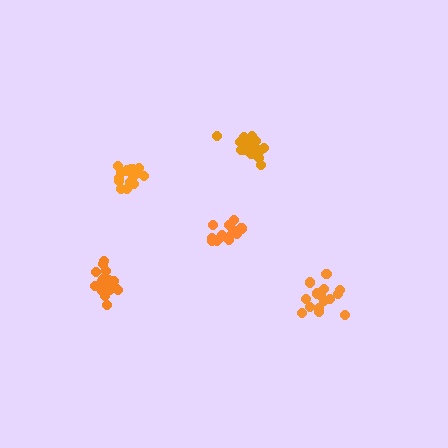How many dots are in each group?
Group 1: 14 dots, Group 2: 18 dots, Group 3: 18 dots, Group 4: 18 dots, Group 5: 19 dots (87 total).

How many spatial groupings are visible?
There are 5 spatial groupings.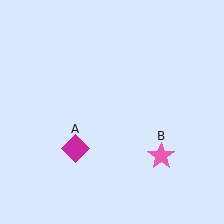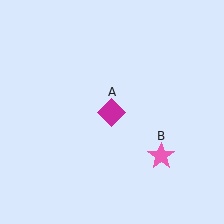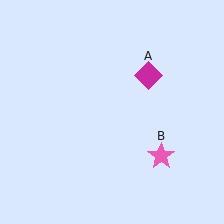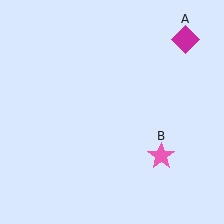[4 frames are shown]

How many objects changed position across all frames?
1 object changed position: magenta diamond (object A).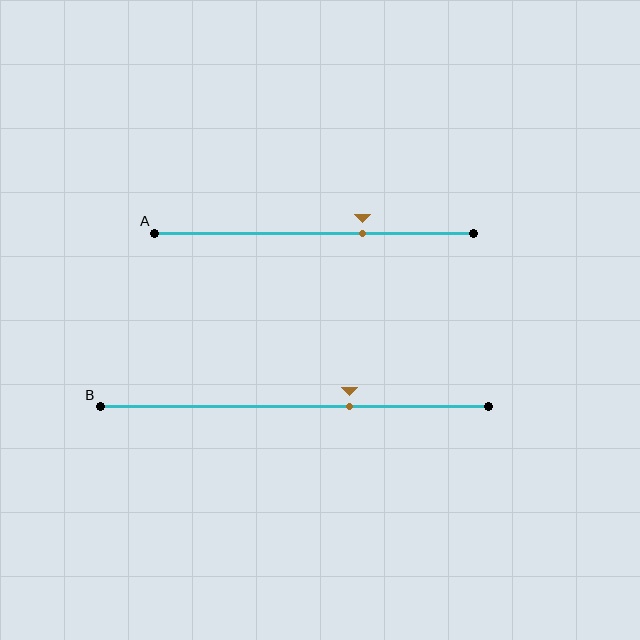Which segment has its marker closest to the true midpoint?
Segment B has its marker closest to the true midpoint.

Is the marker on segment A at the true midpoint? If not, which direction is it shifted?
No, the marker on segment A is shifted to the right by about 15% of the segment length.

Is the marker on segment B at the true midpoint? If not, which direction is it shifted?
No, the marker on segment B is shifted to the right by about 14% of the segment length.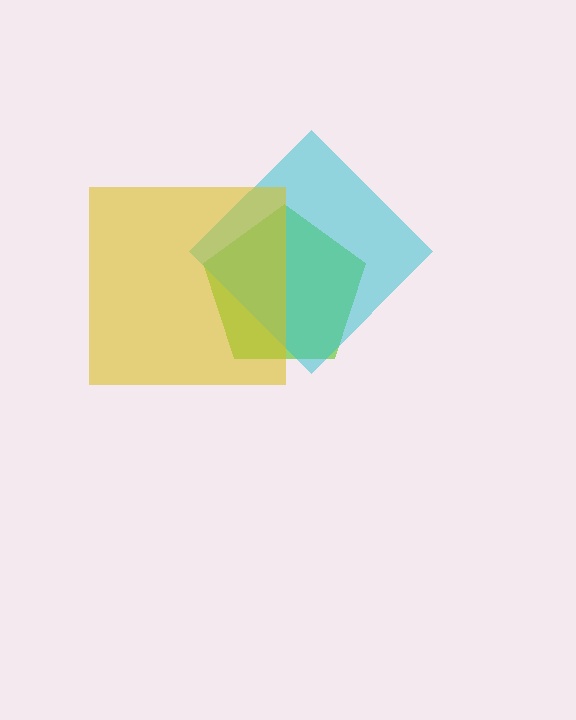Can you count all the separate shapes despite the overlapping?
Yes, there are 3 separate shapes.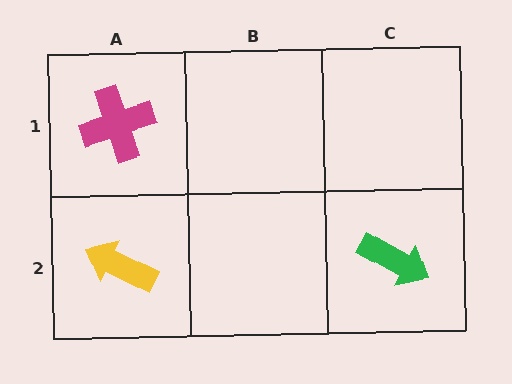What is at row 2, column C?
A green arrow.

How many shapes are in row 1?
1 shape.